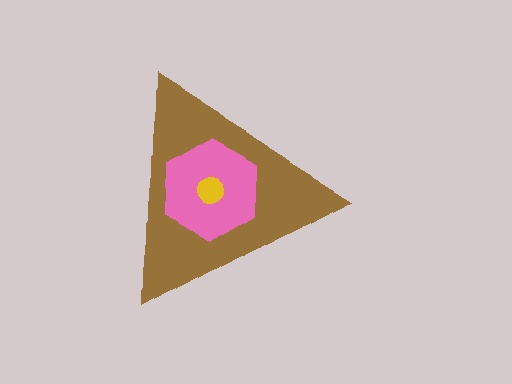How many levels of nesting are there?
3.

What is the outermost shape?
The brown triangle.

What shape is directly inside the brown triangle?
The pink hexagon.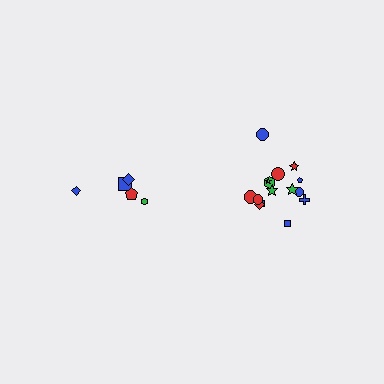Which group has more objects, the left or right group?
The right group.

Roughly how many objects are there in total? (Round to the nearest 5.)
Roughly 20 objects in total.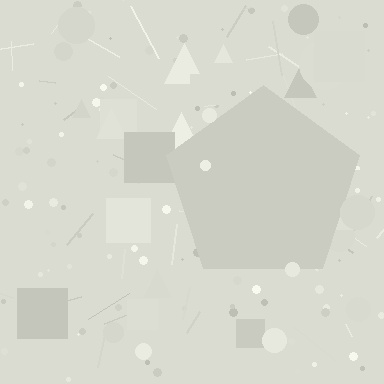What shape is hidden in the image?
A pentagon is hidden in the image.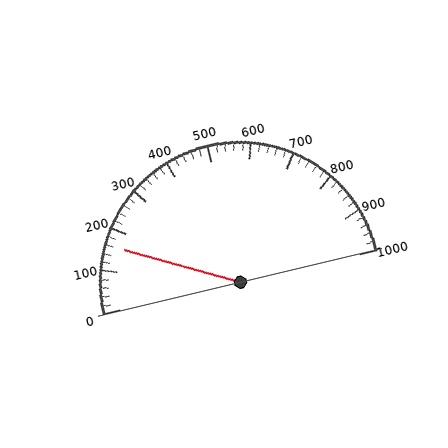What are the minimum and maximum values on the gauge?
The gauge ranges from 0 to 1000.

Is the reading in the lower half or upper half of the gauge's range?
The reading is in the lower half of the range (0 to 1000).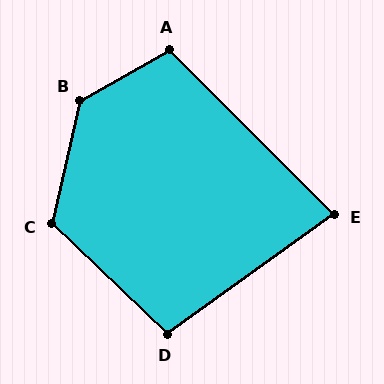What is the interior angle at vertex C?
Approximately 120 degrees (obtuse).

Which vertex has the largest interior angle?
B, at approximately 133 degrees.